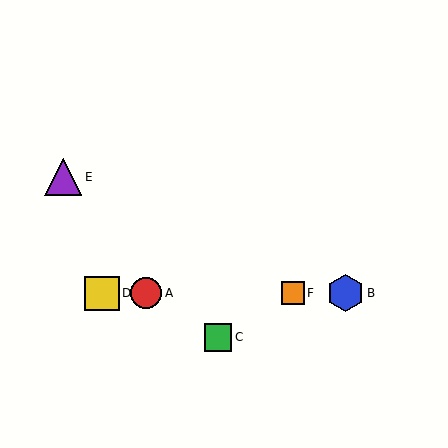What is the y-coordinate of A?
Object A is at y≈293.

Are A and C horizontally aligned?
No, A is at y≈293 and C is at y≈337.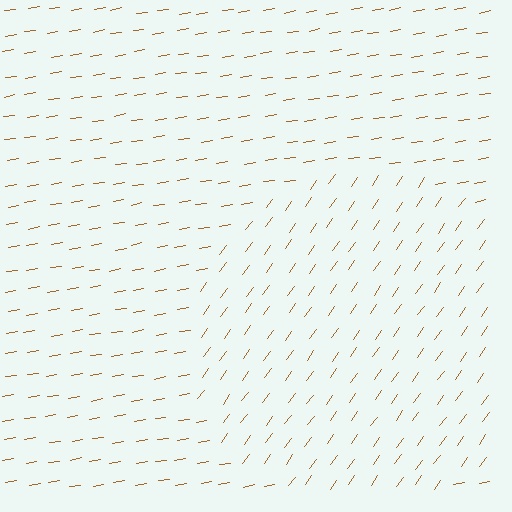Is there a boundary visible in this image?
Yes, there is a texture boundary formed by a change in line orientation.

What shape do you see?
I see a circle.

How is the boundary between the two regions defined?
The boundary is defined purely by a change in line orientation (approximately 45 degrees difference). All lines are the same color and thickness.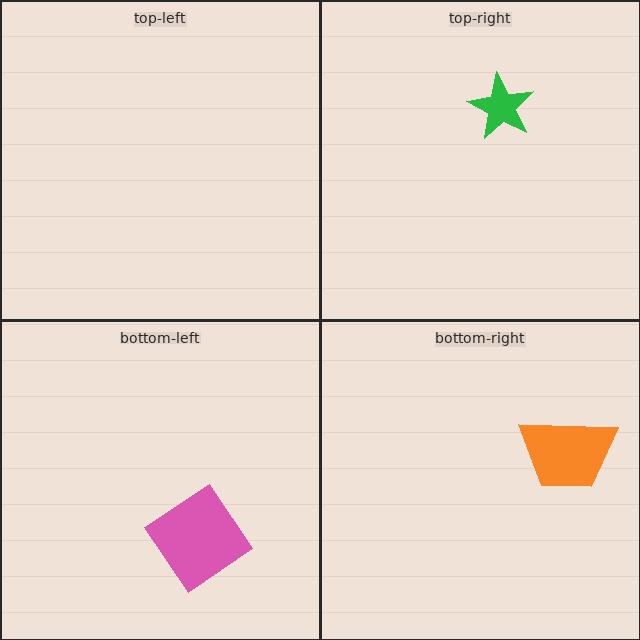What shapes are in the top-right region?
The green star.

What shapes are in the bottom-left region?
The pink diamond.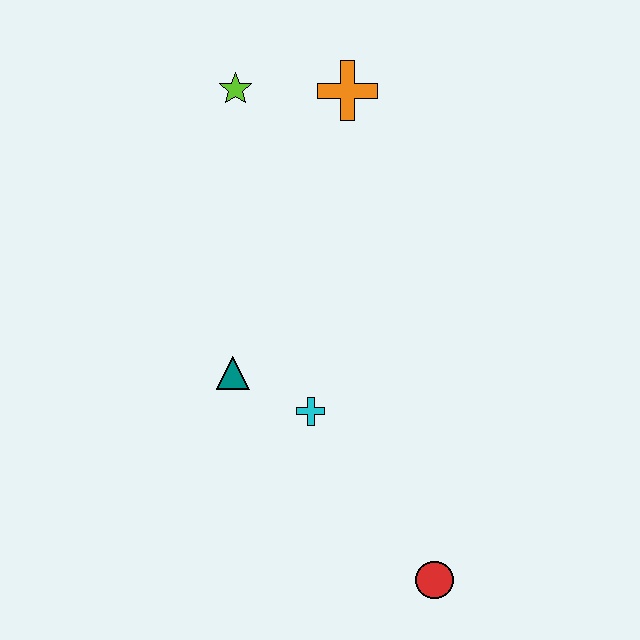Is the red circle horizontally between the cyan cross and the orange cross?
No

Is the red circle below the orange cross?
Yes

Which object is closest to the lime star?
The orange cross is closest to the lime star.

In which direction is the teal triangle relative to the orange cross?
The teal triangle is below the orange cross.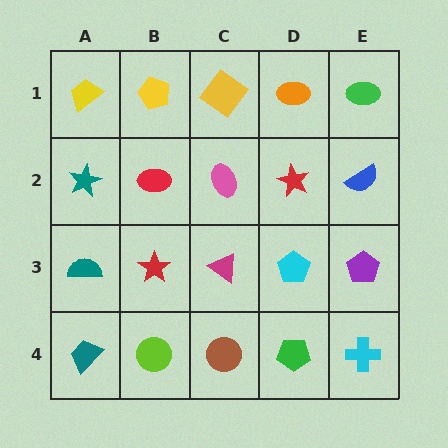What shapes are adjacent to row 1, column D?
A red star (row 2, column D), a yellow diamond (row 1, column C), a green ellipse (row 1, column E).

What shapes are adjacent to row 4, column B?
A red star (row 3, column B), a teal trapezoid (row 4, column A), a brown circle (row 4, column C).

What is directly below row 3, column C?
A brown circle.